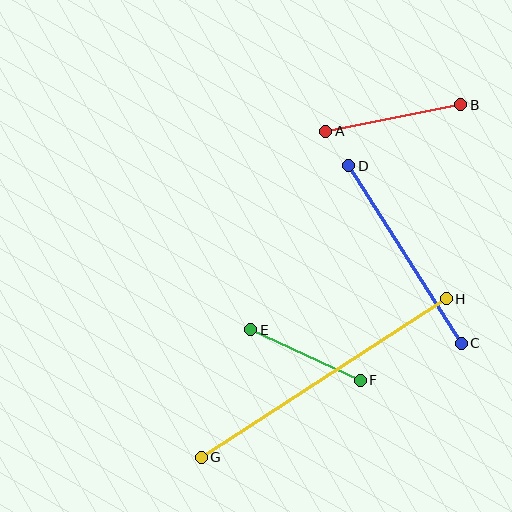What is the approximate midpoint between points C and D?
The midpoint is at approximately (405, 254) pixels.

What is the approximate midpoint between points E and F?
The midpoint is at approximately (305, 355) pixels.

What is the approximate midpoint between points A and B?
The midpoint is at approximately (393, 118) pixels.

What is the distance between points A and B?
The distance is approximately 137 pixels.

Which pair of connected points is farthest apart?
Points G and H are farthest apart.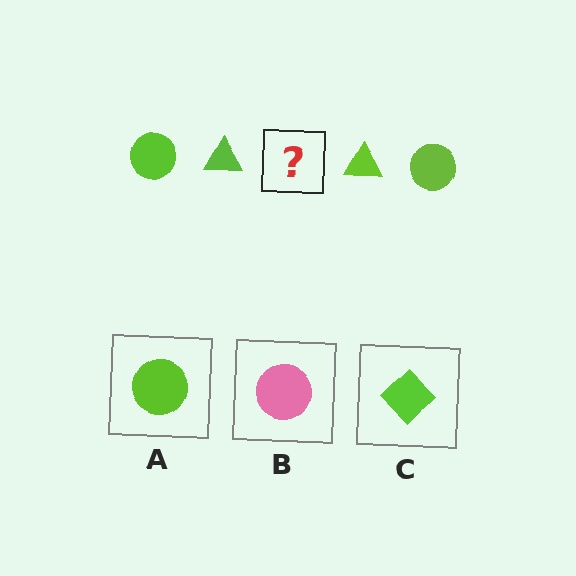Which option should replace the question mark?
Option A.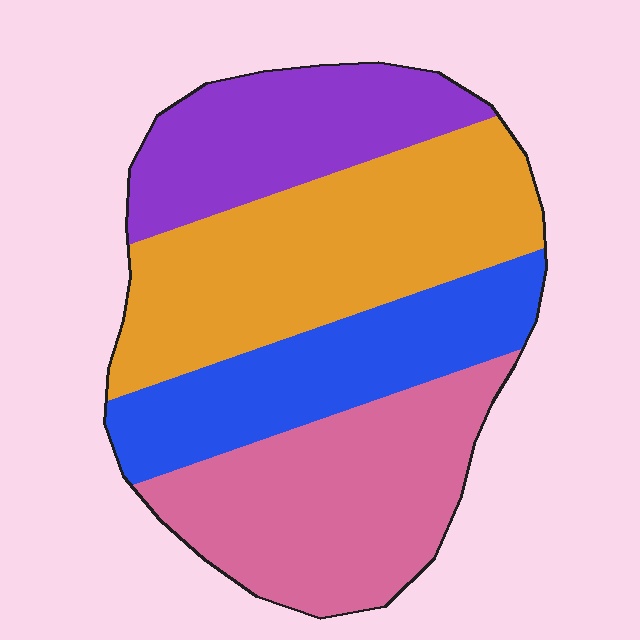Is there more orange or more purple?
Orange.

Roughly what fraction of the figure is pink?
Pink takes up between a sixth and a third of the figure.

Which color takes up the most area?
Orange, at roughly 30%.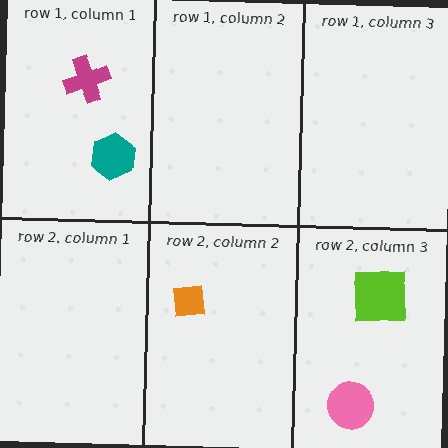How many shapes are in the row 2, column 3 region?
2.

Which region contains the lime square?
The row 2, column 3 region.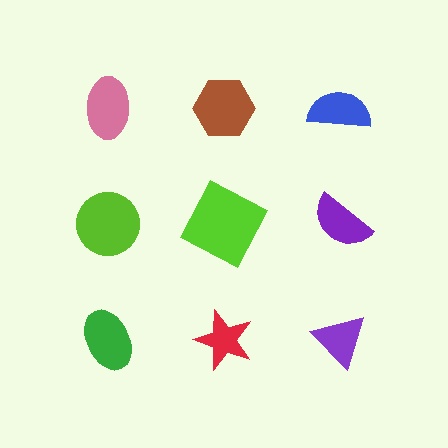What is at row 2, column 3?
A purple semicircle.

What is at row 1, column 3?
A blue semicircle.